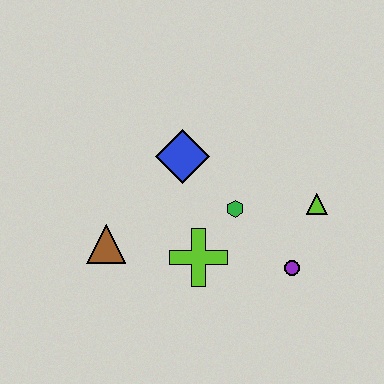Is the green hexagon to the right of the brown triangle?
Yes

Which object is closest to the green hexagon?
The lime cross is closest to the green hexagon.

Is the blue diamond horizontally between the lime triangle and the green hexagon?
No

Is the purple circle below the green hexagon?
Yes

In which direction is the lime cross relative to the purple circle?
The lime cross is to the left of the purple circle.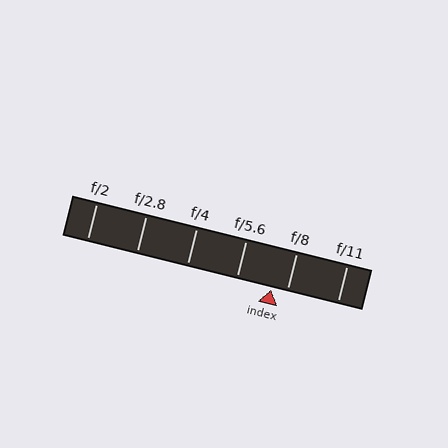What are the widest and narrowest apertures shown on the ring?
The widest aperture shown is f/2 and the narrowest is f/11.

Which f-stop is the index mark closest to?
The index mark is closest to f/8.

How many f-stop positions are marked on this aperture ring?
There are 6 f-stop positions marked.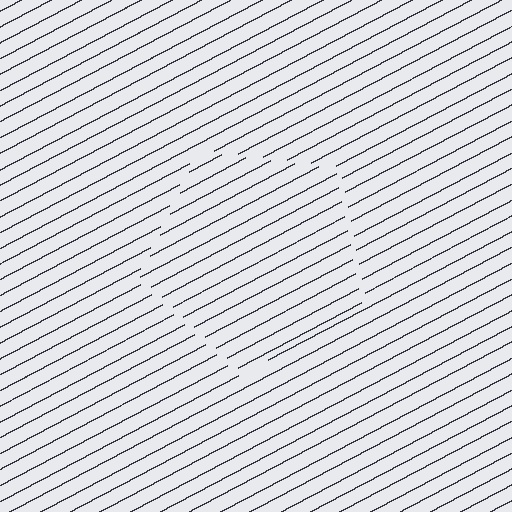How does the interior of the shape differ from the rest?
The interior of the shape contains the same grating, shifted by half a period — the contour is defined by the phase discontinuity where line-ends from the inner and outer gratings abut.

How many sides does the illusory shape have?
5 sides — the line-ends trace a pentagon.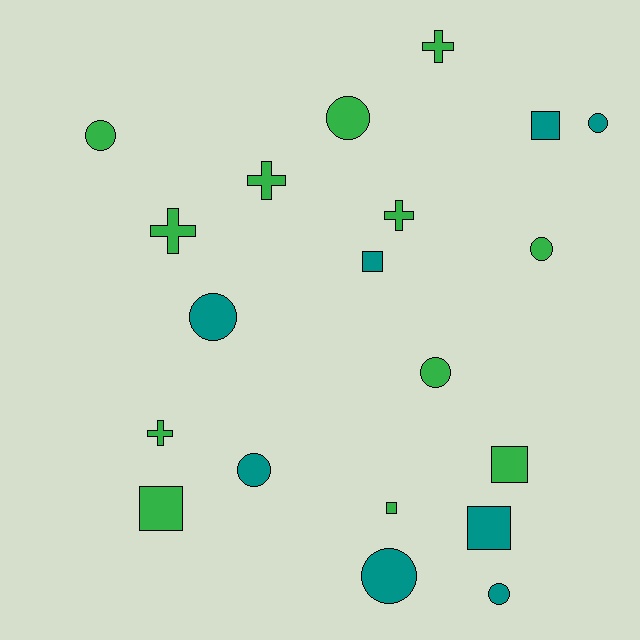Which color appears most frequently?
Green, with 12 objects.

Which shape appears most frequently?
Circle, with 9 objects.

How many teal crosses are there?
There are no teal crosses.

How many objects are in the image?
There are 20 objects.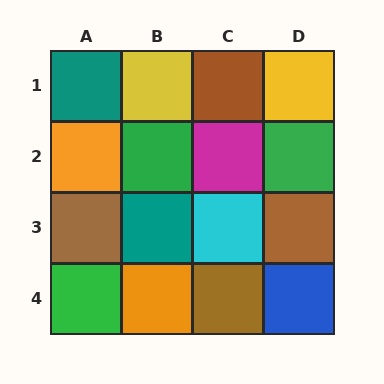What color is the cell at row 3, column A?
Brown.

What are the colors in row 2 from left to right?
Orange, green, magenta, green.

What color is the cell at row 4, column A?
Green.